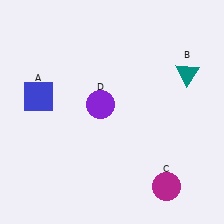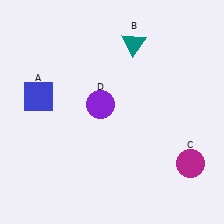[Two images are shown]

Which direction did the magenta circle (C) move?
The magenta circle (C) moved right.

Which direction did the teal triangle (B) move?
The teal triangle (B) moved left.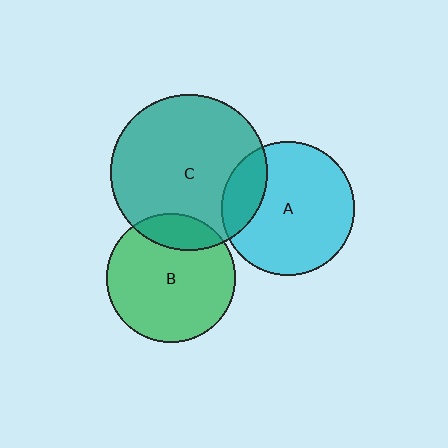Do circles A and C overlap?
Yes.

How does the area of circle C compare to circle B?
Approximately 1.5 times.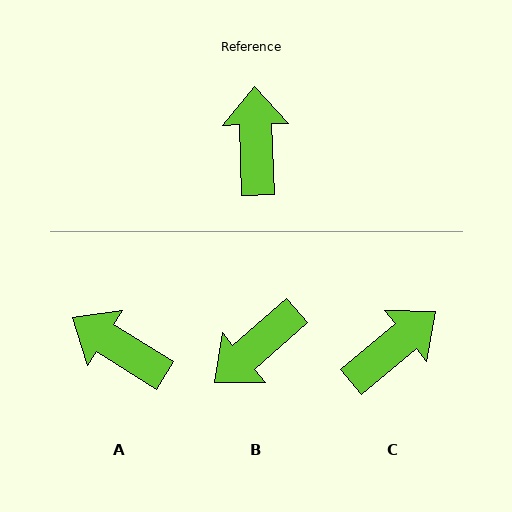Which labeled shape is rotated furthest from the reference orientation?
B, about 130 degrees away.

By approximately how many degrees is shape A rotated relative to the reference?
Approximately 56 degrees counter-clockwise.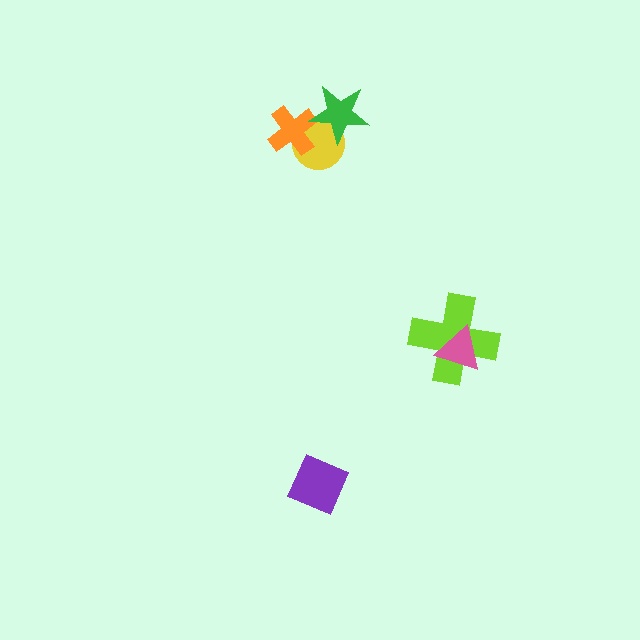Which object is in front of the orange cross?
The green star is in front of the orange cross.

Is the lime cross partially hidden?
Yes, it is partially covered by another shape.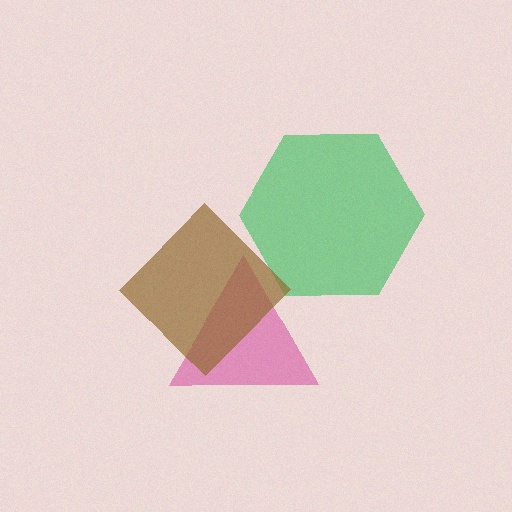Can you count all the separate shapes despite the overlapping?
Yes, there are 3 separate shapes.